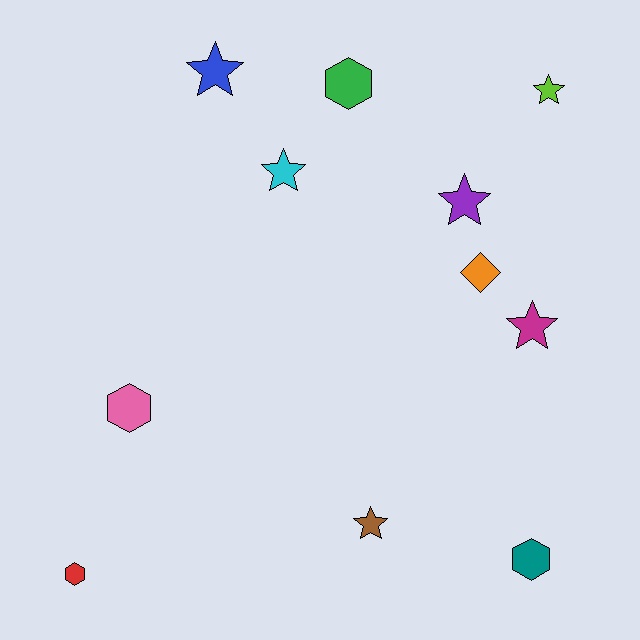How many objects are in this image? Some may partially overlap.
There are 11 objects.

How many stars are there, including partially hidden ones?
There are 6 stars.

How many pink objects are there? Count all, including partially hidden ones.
There is 1 pink object.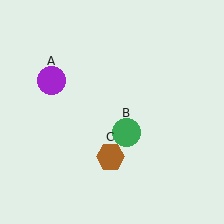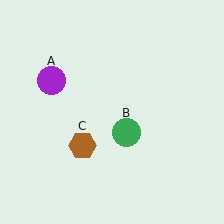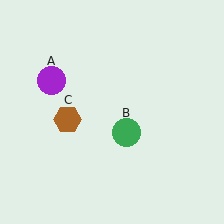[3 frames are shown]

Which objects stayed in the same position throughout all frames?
Purple circle (object A) and green circle (object B) remained stationary.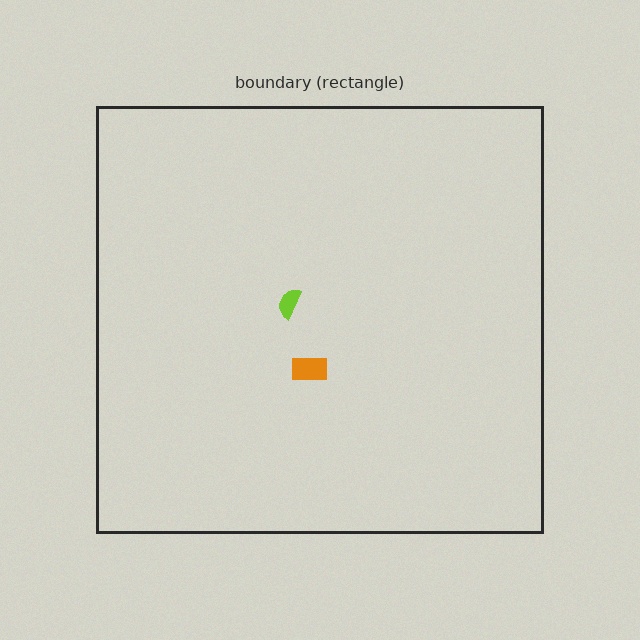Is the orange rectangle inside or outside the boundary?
Inside.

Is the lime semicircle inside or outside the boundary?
Inside.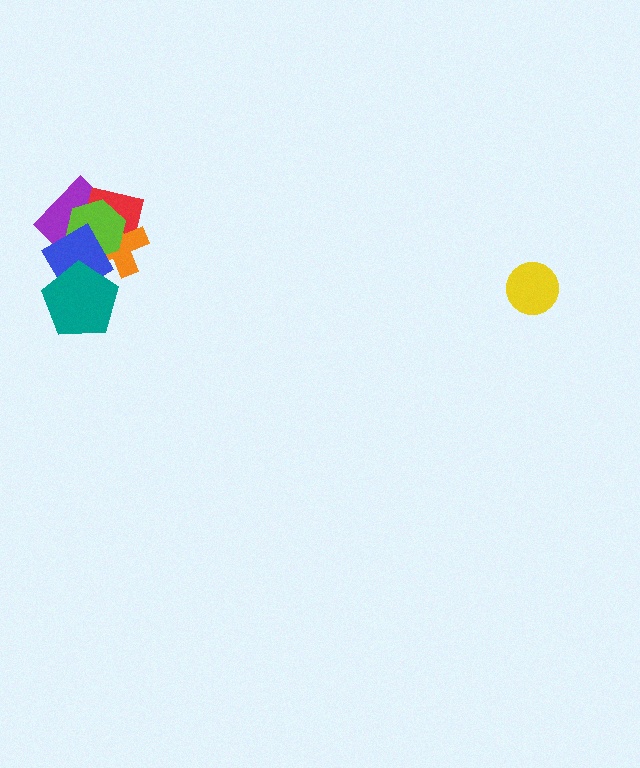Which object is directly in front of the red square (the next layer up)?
The orange cross is directly in front of the red square.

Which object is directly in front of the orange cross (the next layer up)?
The lime hexagon is directly in front of the orange cross.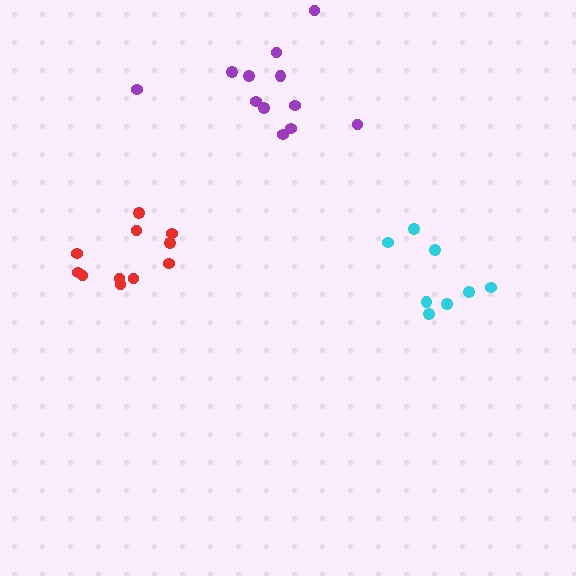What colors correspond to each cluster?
The clusters are colored: red, purple, cyan.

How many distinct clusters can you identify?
There are 3 distinct clusters.